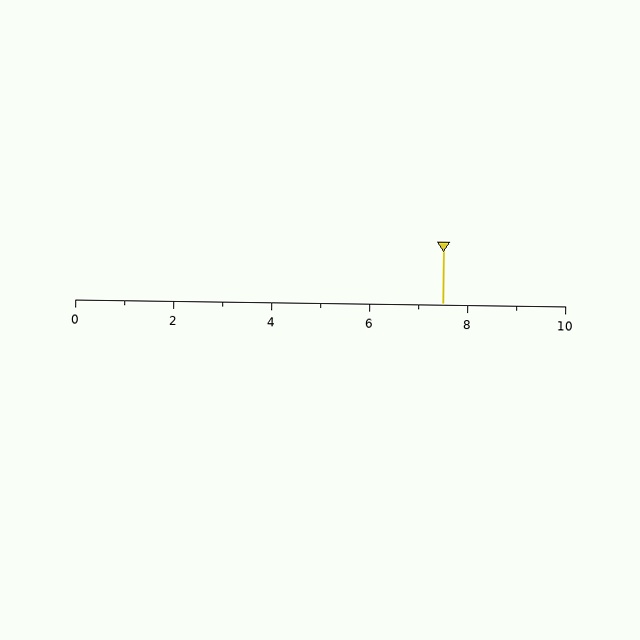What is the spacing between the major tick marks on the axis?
The major ticks are spaced 2 apart.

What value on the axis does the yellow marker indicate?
The marker indicates approximately 7.5.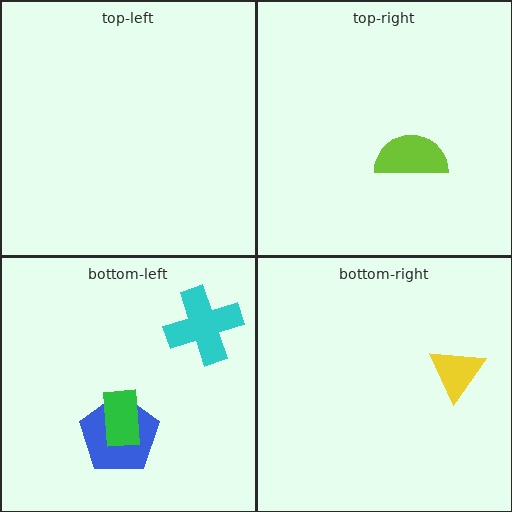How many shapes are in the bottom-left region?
3.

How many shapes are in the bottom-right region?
1.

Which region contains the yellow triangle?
The bottom-right region.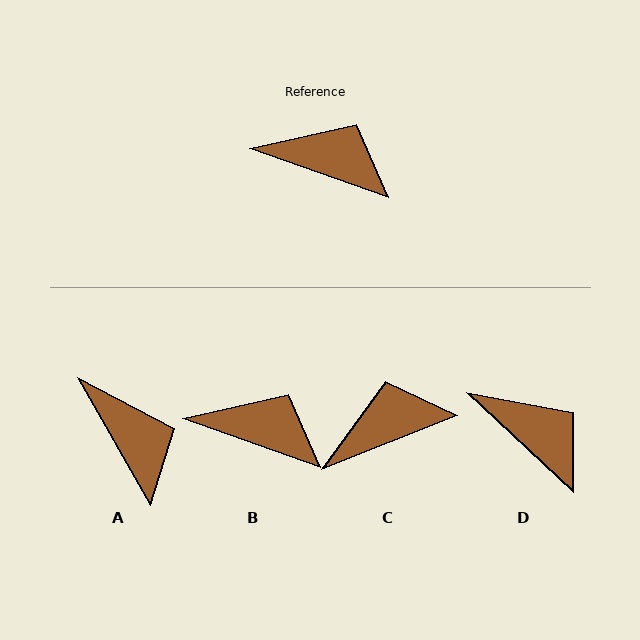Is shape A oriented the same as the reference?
No, it is off by about 41 degrees.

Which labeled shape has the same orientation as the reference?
B.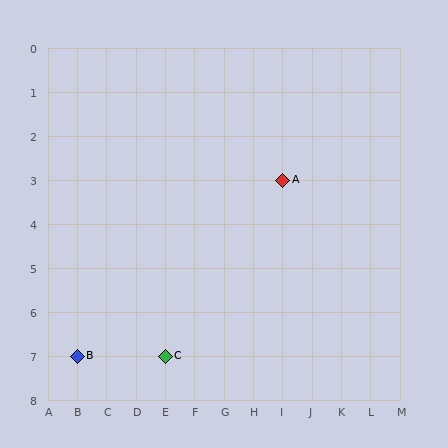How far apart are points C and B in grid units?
Points C and B are 3 columns apart.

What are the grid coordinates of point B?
Point B is at grid coordinates (B, 7).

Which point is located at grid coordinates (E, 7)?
Point C is at (E, 7).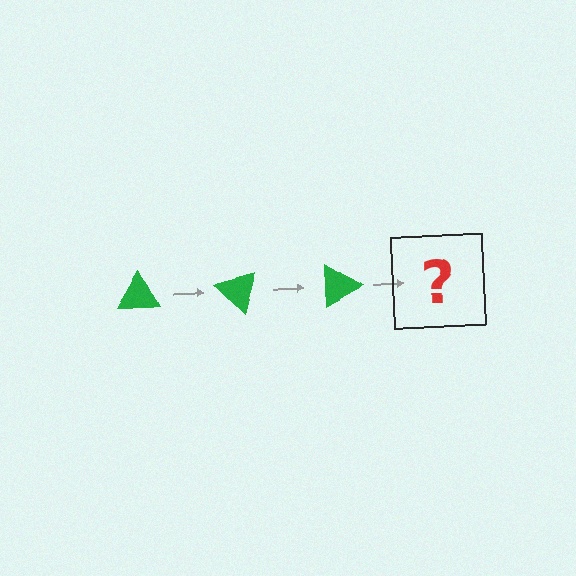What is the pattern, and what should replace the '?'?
The pattern is that the triangle rotates 45 degrees each step. The '?' should be a green triangle rotated 135 degrees.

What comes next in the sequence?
The next element should be a green triangle rotated 135 degrees.